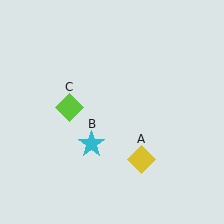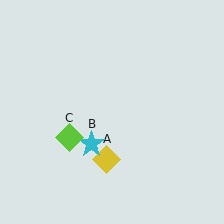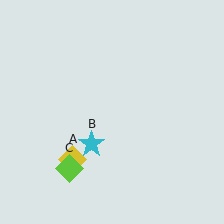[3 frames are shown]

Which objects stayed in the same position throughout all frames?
Cyan star (object B) remained stationary.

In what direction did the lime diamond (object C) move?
The lime diamond (object C) moved down.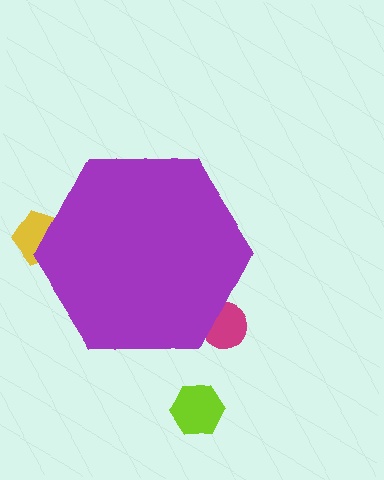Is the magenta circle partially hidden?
Yes, the magenta circle is partially hidden behind the purple hexagon.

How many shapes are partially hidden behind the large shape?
2 shapes are partially hidden.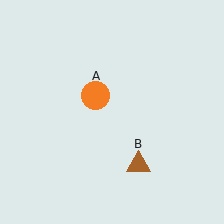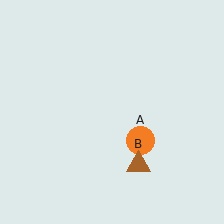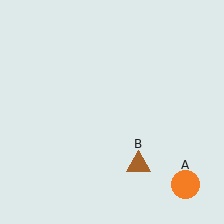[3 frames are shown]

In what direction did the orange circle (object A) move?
The orange circle (object A) moved down and to the right.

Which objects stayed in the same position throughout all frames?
Brown triangle (object B) remained stationary.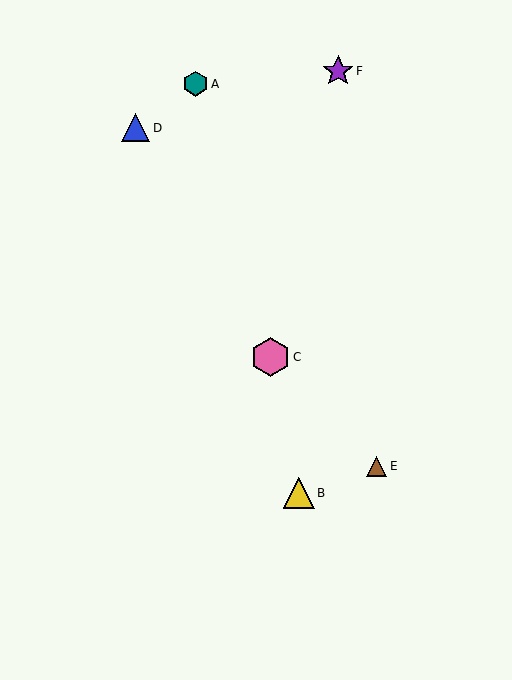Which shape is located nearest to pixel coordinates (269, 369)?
The pink hexagon (labeled C) at (271, 357) is nearest to that location.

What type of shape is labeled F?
Shape F is a purple star.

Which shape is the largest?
The pink hexagon (labeled C) is the largest.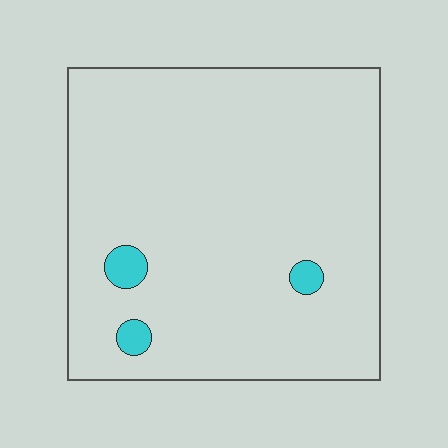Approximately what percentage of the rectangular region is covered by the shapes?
Approximately 5%.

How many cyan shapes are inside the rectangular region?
3.